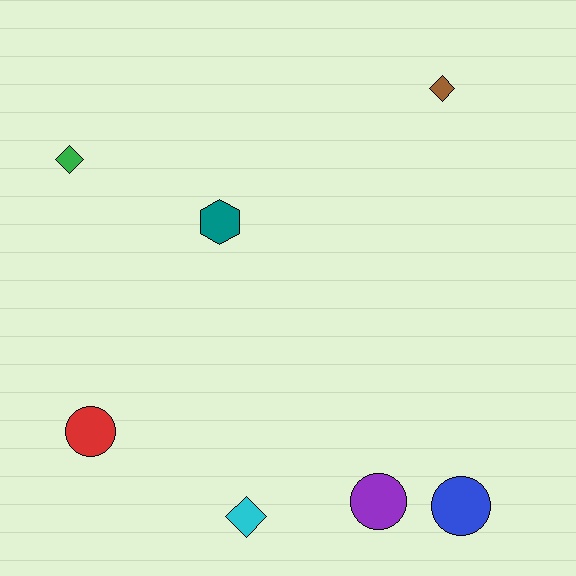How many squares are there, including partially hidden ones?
There are no squares.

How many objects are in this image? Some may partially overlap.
There are 7 objects.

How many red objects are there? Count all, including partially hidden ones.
There is 1 red object.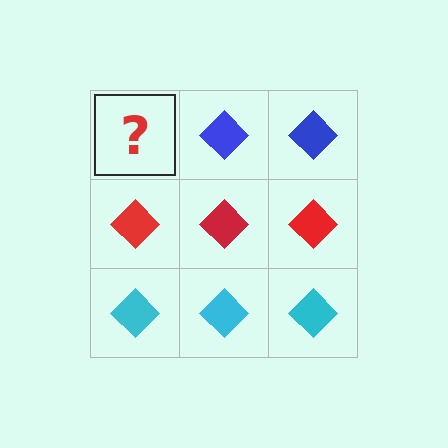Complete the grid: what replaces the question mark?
The question mark should be replaced with a blue diamond.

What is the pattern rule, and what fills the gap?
The rule is that each row has a consistent color. The gap should be filled with a blue diamond.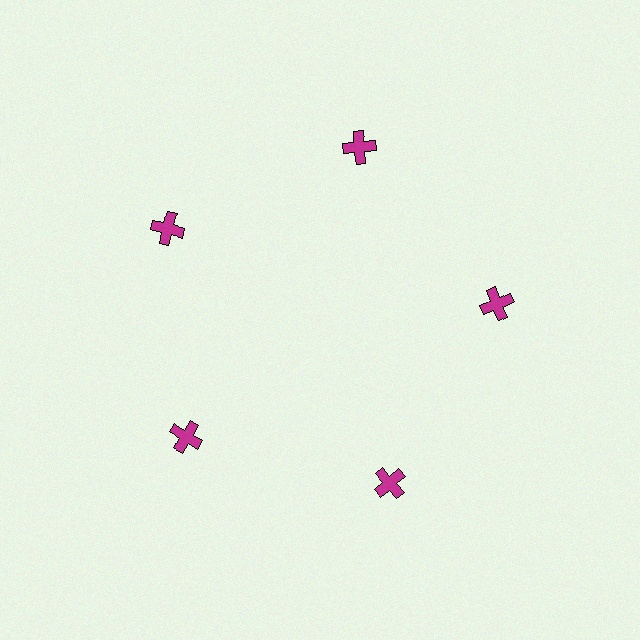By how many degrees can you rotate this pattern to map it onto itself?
The pattern maps onto itself every 72 degrees of rotation.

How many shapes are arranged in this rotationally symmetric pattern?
There are 5 shapes, arranged in 5 groups of 1.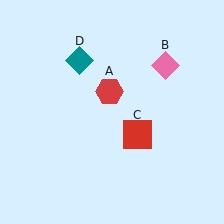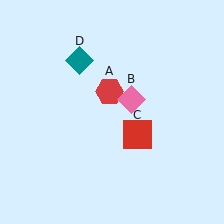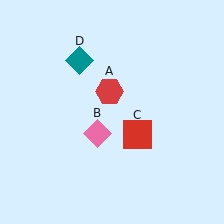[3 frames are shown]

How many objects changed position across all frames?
1 object changed position: pink diamond (object B).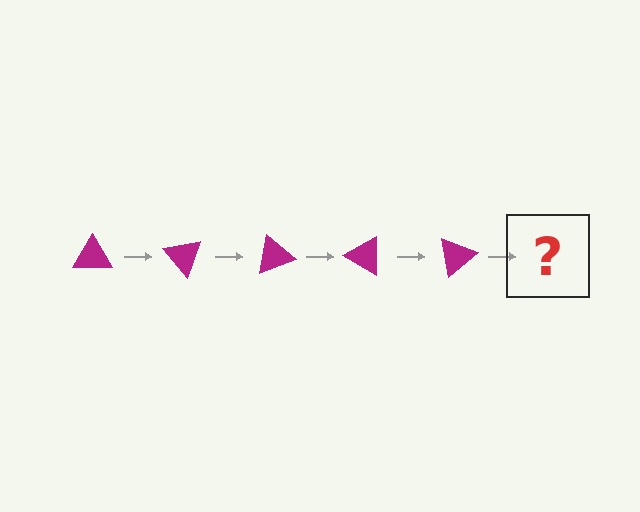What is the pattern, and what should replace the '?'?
The pattern is that the triangle rotates 50 degrees each step. The '?' should be a magenta triangle rotated 250 degrees.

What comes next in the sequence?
The next element should be a magenta triangle rotated 250 degrees.